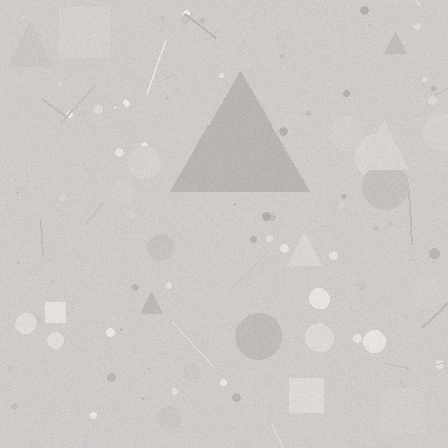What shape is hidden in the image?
A triangle is hidden in the image.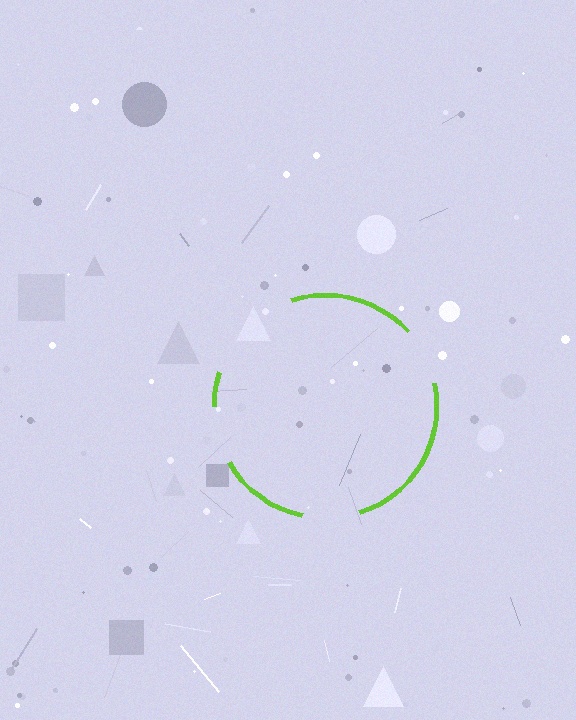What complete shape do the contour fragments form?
The contour fragments form a circle.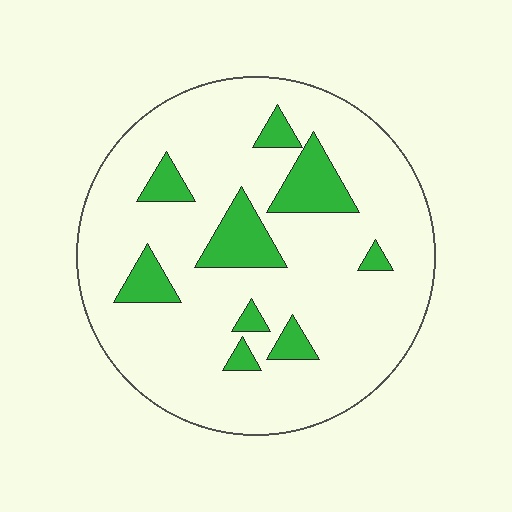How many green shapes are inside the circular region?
9.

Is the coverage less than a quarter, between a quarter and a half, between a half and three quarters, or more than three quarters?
Less than a quarter.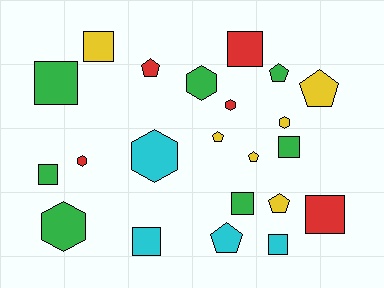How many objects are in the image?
There are 22 objects.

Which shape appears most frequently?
Square, with 9 objects.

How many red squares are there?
There are 2 red squares.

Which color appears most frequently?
Green, with 7 objects.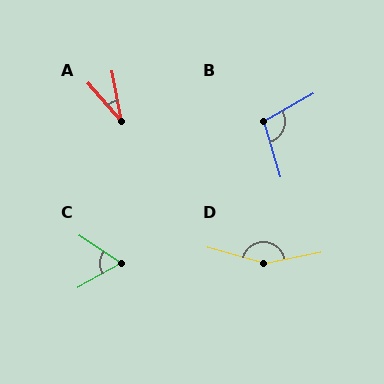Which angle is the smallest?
A, at approximately 31 degrees.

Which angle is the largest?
D, at approximately 153 degrees.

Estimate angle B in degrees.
Approximately 103 degrees.